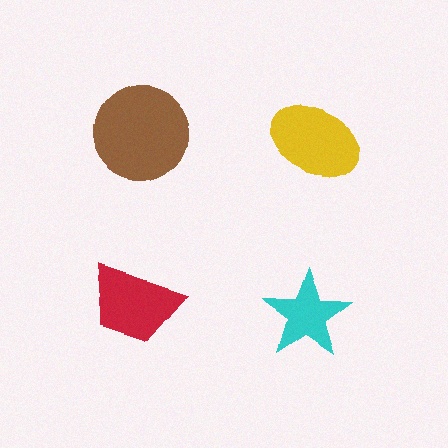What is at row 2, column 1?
A red trapezoid.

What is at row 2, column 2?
A cyan star.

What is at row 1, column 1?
A brown circle.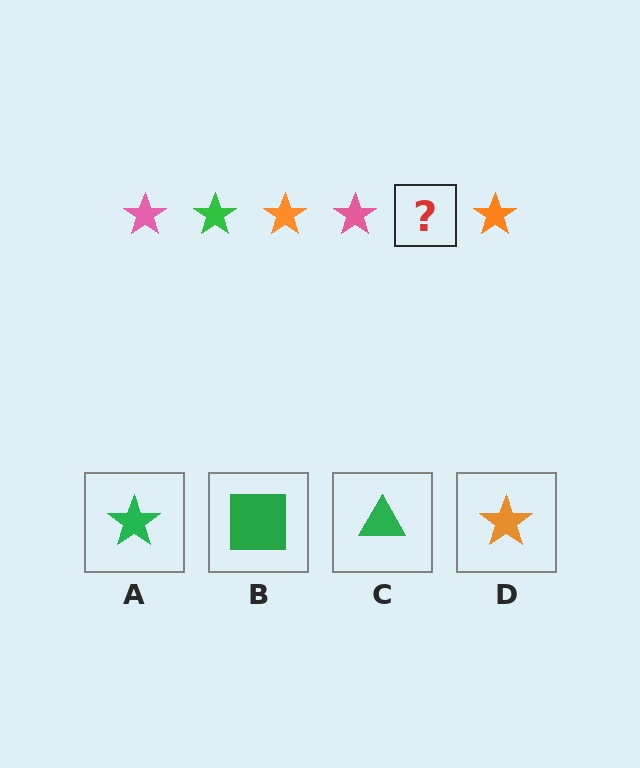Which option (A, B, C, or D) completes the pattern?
A.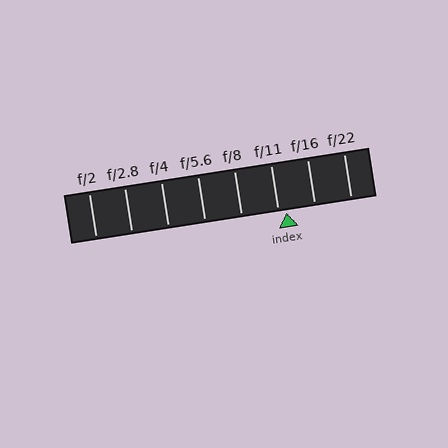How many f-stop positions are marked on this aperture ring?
There are 8 f-stop positions marked.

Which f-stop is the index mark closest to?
The index mark is closest to f/11.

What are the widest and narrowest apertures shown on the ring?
The widest aperture shown is f/2 and the narrowest is f/22.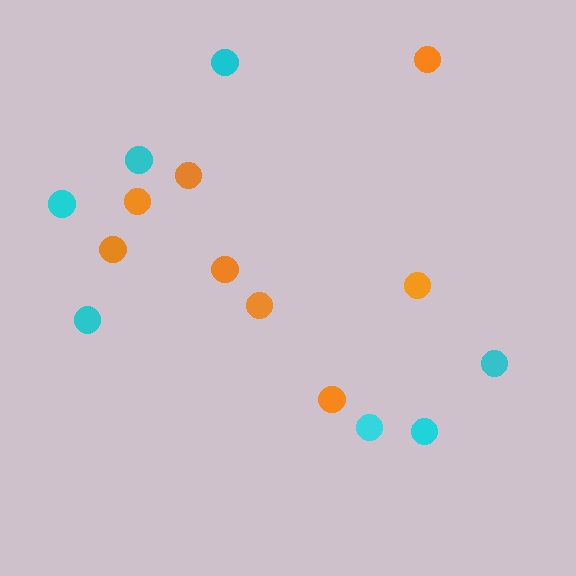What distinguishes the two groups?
There are 2 groups: one group of cyan circles (7) and one group of orange circles (8).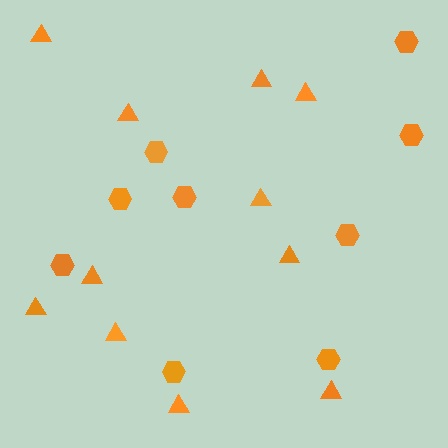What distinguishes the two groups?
There are 2 groups: one group of hexagons (9) and one group of triangles (11).